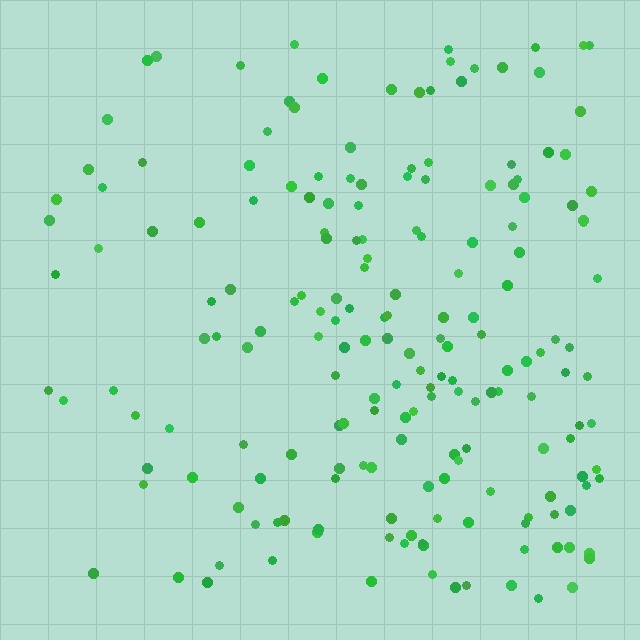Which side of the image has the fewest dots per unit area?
The left.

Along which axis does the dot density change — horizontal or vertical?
Horizontal.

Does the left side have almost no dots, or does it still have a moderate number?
Still a moderate number, just noticeably fewer than the right.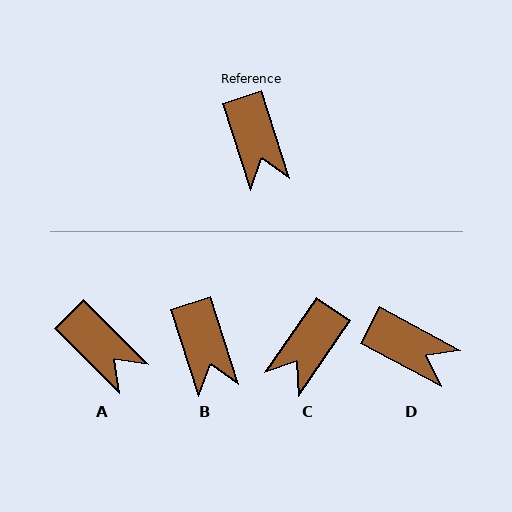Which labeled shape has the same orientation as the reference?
B.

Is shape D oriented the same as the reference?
No, it is off by about 44 degrees.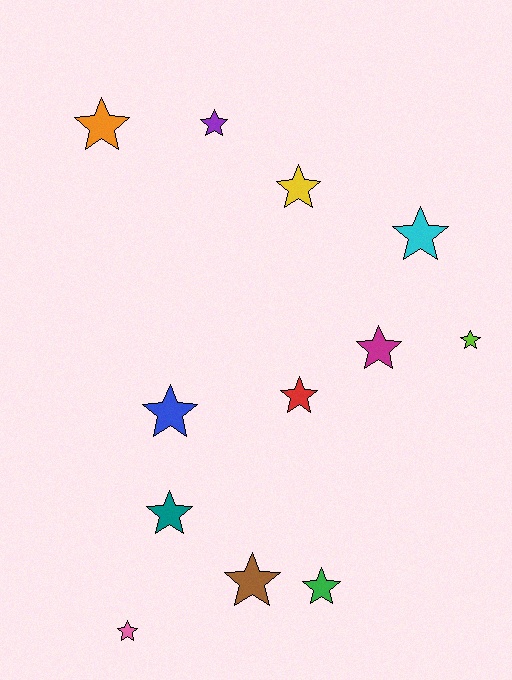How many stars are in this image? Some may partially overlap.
There are 12 stars.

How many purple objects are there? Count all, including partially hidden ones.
There is 1 purple object.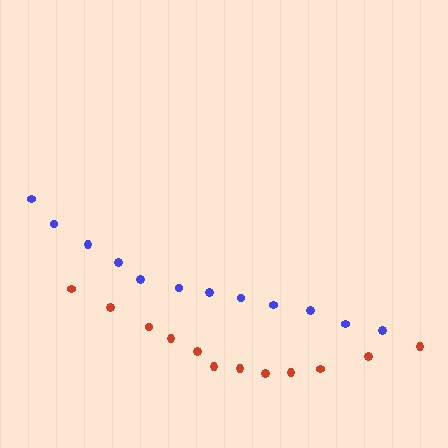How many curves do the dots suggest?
There are 2 distinct paths.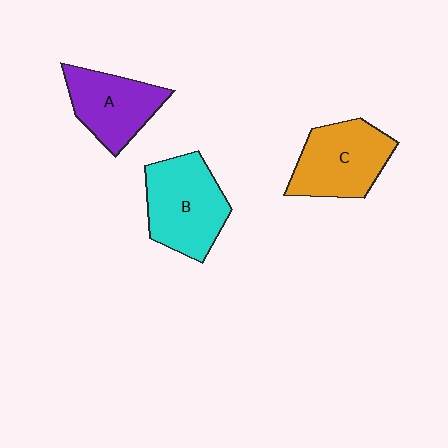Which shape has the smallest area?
Shape A (purple).